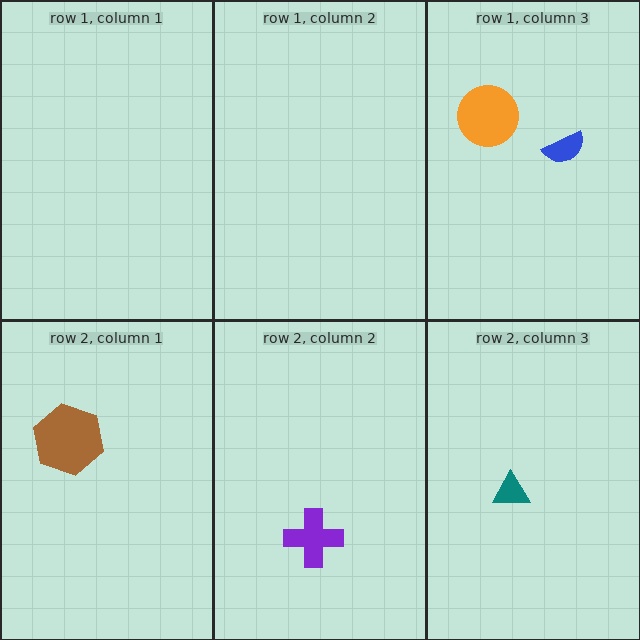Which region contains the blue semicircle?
The row 1, column 3 region.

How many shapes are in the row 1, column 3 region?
2.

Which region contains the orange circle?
The row 1, column 3 region.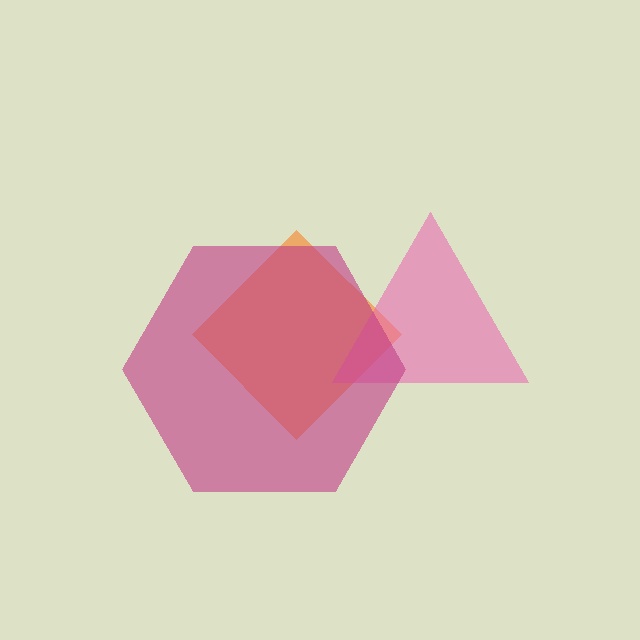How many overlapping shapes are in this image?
There are 3 overlapping shapes in the image.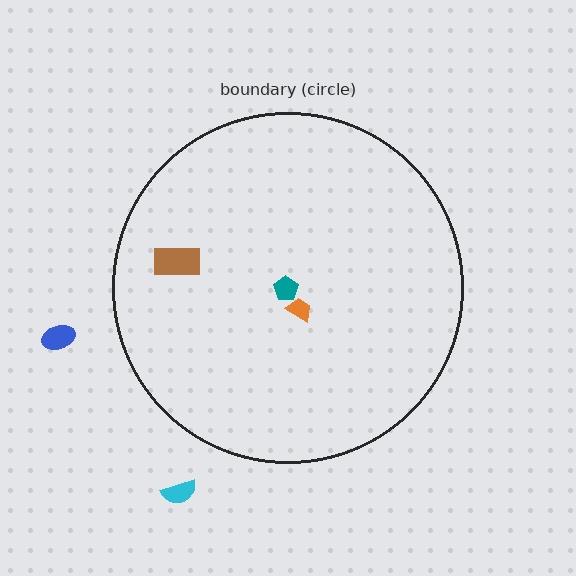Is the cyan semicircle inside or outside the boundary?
Outside.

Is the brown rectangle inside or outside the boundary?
Inside.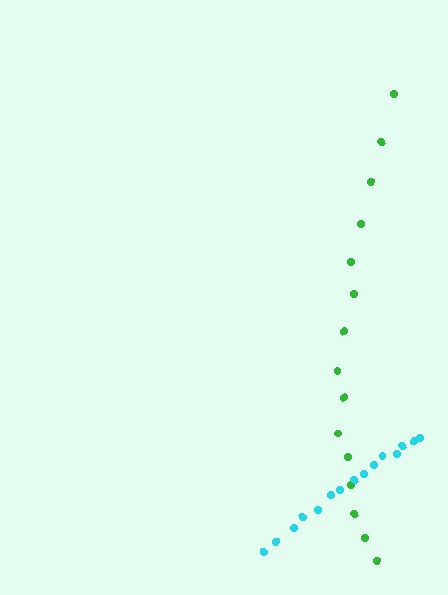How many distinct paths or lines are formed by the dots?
There are 2 distinct paths.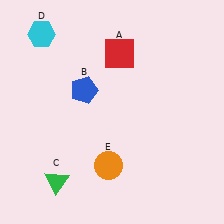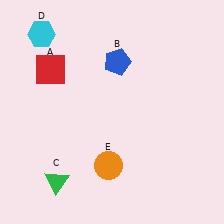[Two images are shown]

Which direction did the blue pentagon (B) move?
The blue pentagon (B) moved right.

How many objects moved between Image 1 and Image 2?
2 objects moved between the two images.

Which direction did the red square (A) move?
The red square (A) moved left.